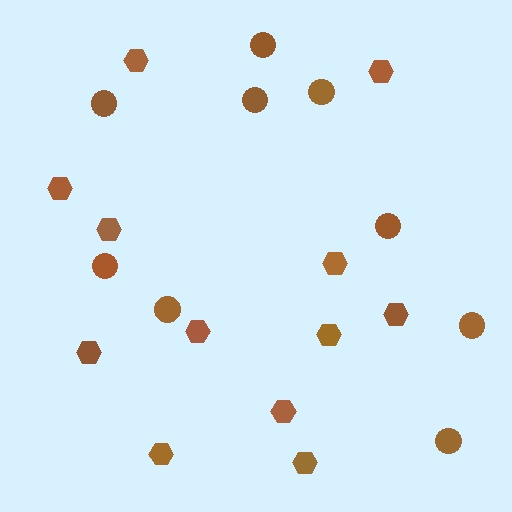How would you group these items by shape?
There are 2 groups: one group of hexagons (12) and one group of circles (9).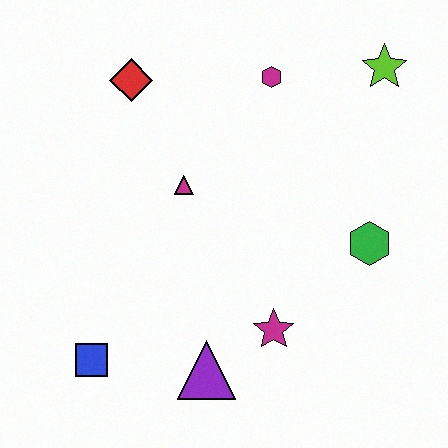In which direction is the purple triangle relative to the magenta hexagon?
The purple triangle is below the magenta hexagon.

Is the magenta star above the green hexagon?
No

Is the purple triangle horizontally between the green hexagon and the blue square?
Yes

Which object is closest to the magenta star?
The purple triangle is closest to the magenta star.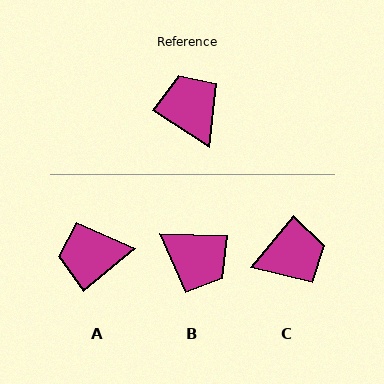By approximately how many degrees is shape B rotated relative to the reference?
Approximately 149 degrees clockwise.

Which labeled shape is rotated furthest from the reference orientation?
B, about 149 degrees away.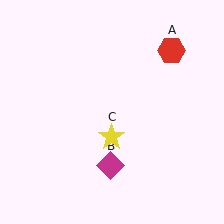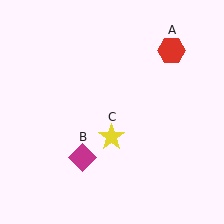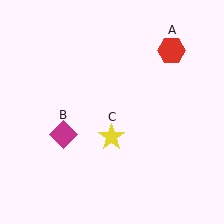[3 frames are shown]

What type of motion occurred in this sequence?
The magenta diamond (object B) rotated clockwise around the center of the scene.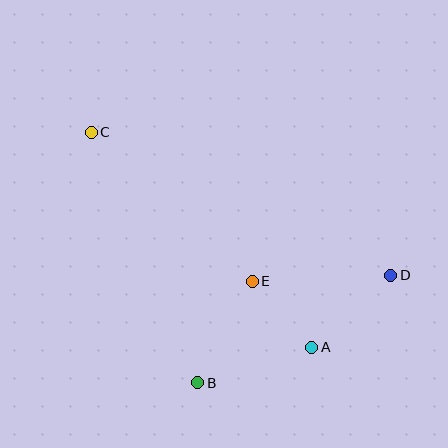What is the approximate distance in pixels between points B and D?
The distance between B and D is approximately 221 pixels.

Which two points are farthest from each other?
Points C and D are farthest from each other.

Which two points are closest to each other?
Points A and E are closest to each other.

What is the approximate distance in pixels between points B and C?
The distance between B and C is approximately 272 pixels.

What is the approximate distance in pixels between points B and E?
The distance between B and E is approximately 115 pixels.